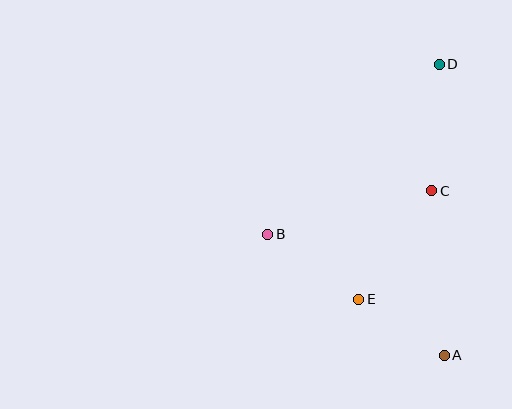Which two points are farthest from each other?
Points A and D are farthest from each other.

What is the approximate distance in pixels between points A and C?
The distance between A and C is approximately 165 pixels.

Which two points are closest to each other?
Points A and E are closest to each other.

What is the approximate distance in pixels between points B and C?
The distance between B and C is approximately 170 pixels.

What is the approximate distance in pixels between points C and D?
The distance between C and D is approximately 127 pixels.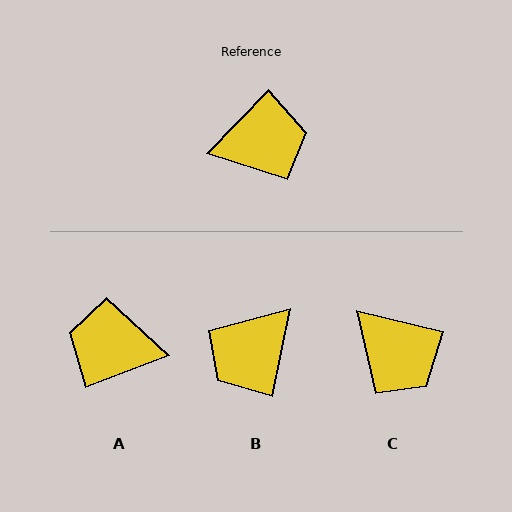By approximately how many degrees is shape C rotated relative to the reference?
Approximately 59 degrees clockwise.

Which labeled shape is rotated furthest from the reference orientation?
A, about 155 degrees away.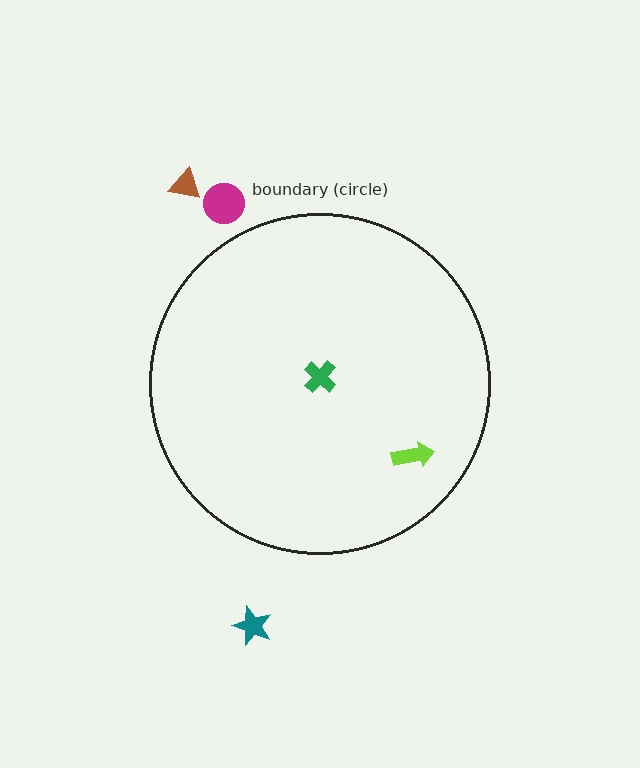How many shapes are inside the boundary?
2 inside, 3 outside.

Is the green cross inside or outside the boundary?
Inside.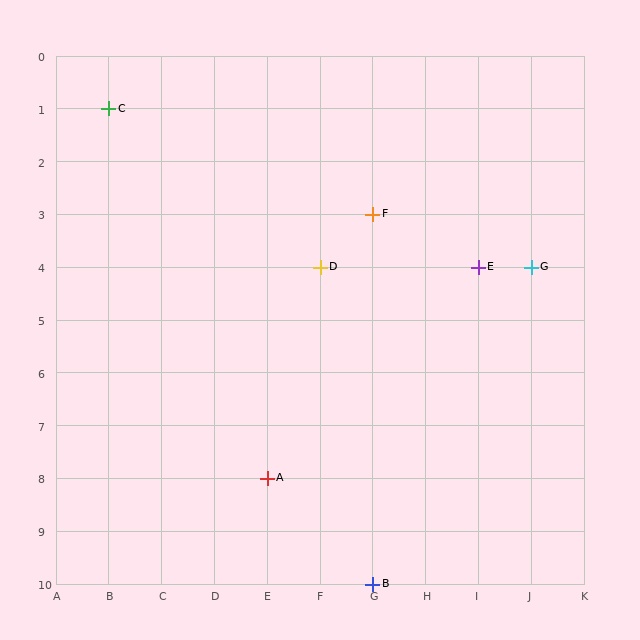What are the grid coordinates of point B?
Point B is at grid coordinates (G, 10).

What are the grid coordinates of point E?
Point E is at grid coordinates (I, 4).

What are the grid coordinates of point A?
Point A is at grid coordinates (E, 8).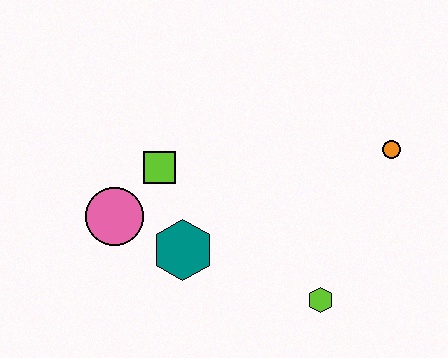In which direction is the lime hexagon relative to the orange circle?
The lime hexagon is below the orange circle.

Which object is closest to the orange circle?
The lime hexagon is closest to the orange circle.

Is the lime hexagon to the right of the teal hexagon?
Yes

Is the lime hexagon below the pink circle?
Yes